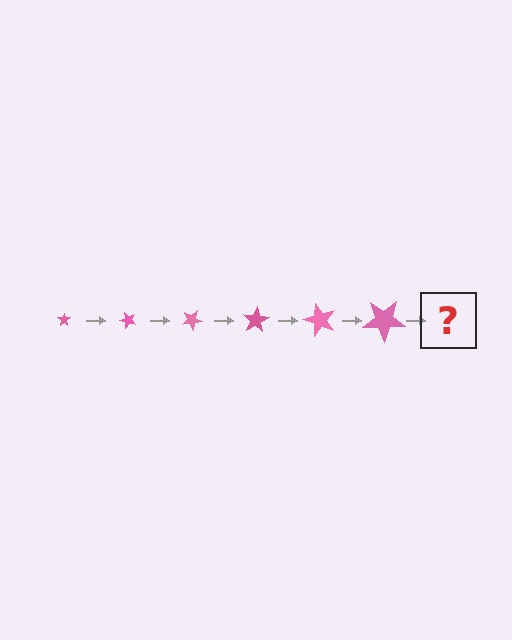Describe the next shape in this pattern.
It should be a star, larger than the previous one and rotated 300 degrees from the start.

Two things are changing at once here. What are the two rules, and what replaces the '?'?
The two rules are that the star grows larger each step and it rotates 50 degrees each step. The '?' should be a star, larger than the previous one and rotated 300 degrees from the start.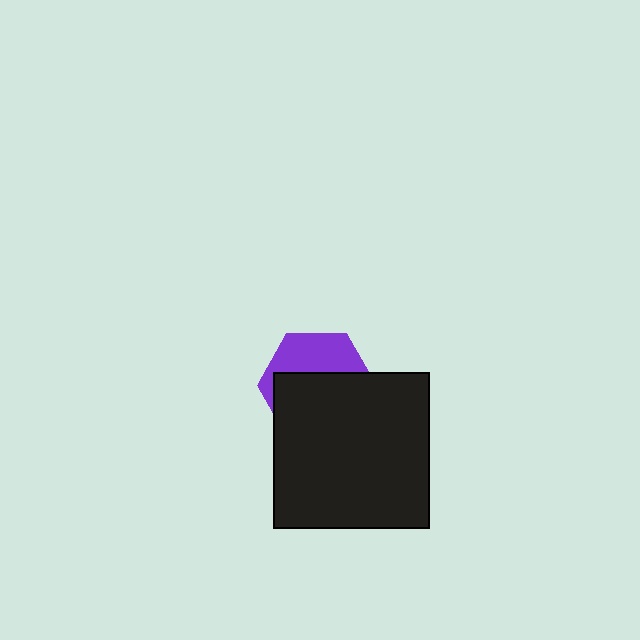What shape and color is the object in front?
The object in front is a black square.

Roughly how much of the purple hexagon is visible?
A small part of it is visible (roughly 38%).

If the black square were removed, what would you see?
You would see the complete purple hexagon.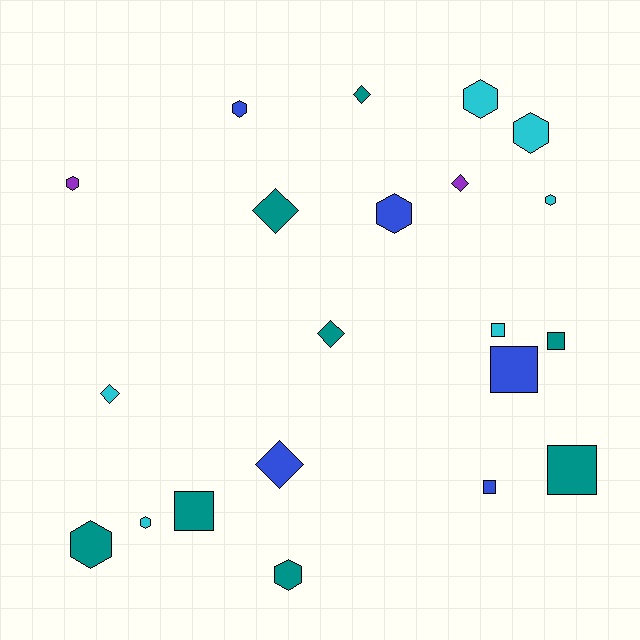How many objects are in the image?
There are 21 objects.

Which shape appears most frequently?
Hexagon, with 9 objects.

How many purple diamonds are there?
There is 1 purple diamond.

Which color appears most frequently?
Teal, with 8 objects.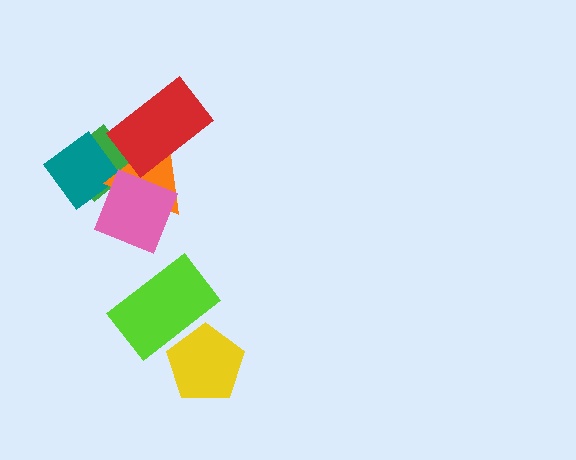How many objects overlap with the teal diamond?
3 objects overlap with the teal diamond.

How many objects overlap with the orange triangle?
4 objects overlap with the orange triangle.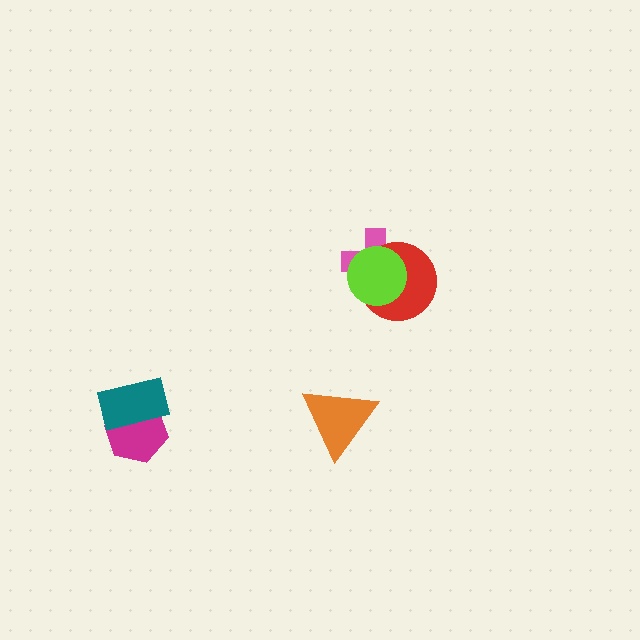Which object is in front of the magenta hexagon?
The teal rectangle is in front of the magenta hexagon.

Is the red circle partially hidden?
Yes, it is partially covered by another shape.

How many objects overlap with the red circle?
2 objects overlap with the red circle.